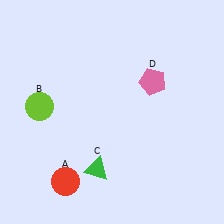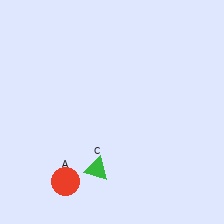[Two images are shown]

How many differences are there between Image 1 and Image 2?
There are 2 differences between the two images.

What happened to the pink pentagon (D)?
The pink pentagon (D) was removed in Image 2. It was in the top-right area of Image 1.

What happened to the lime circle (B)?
The lime circle (B) was removed in Image 2. It was in the top-left area of Image 1.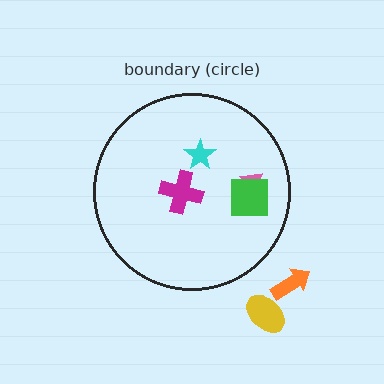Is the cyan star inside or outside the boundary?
Inside.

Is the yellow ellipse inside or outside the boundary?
Outside.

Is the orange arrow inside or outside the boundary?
Outside.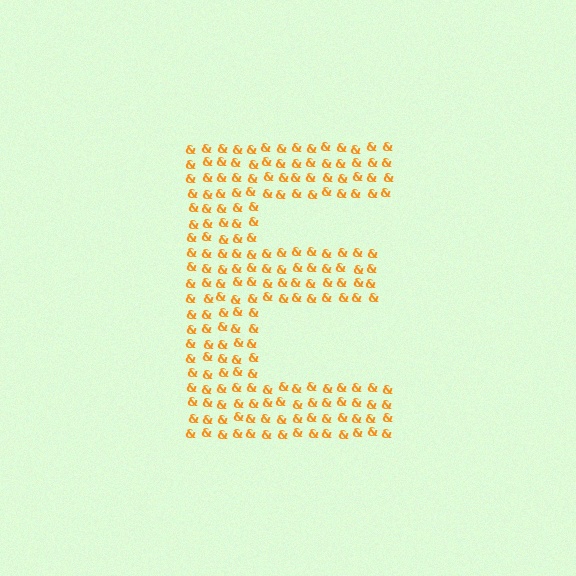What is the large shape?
The large shape is the letter E.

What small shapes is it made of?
It is made of small ampersands.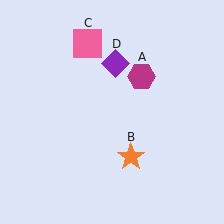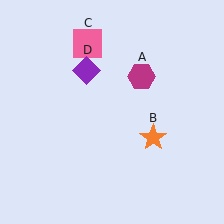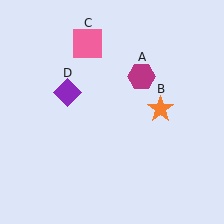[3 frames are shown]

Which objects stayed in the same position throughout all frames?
Magenta hexagon (object A) and pink square (object C) remained stationary.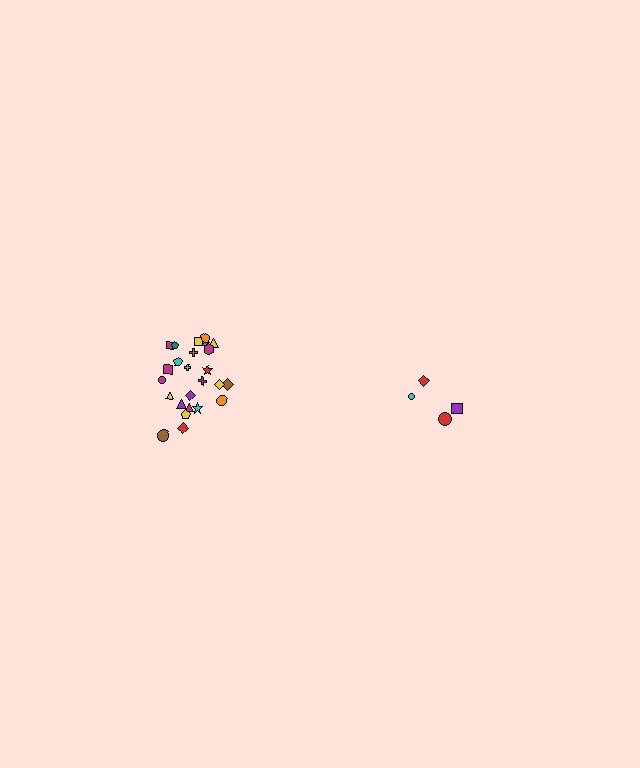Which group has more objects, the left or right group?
The left group.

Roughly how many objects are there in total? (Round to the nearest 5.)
Roughly 30 objects in total.